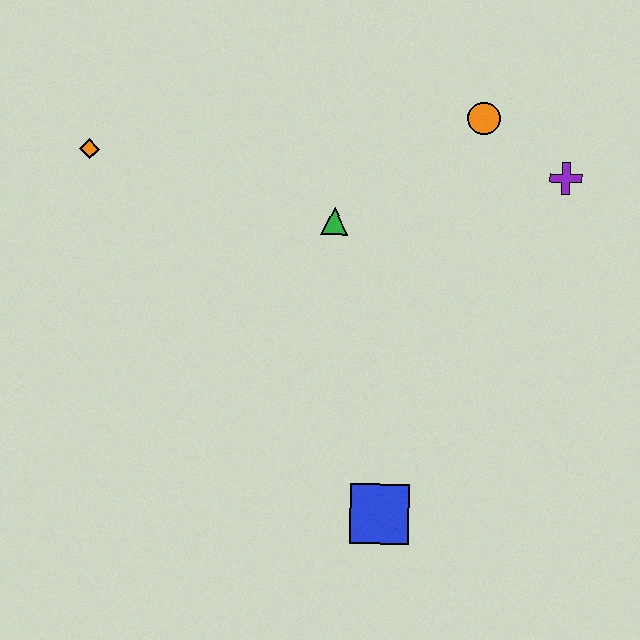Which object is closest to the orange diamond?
The green triangle is closest to the orange diamond.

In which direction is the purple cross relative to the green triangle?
The purple cross is to the right of the green triangle.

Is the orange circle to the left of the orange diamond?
No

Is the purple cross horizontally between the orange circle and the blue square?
No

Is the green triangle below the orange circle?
Yes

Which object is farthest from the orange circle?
The blue square is farthest from the orange circle.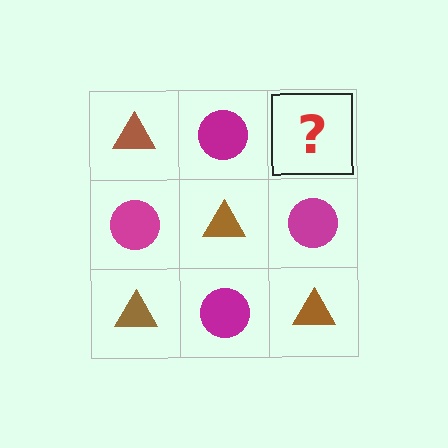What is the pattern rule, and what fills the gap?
The rule is that it alternates brown triangle and magenta circle in a checkerboard pattern. The gap should be filled with a brown triangle.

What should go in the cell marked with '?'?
The missing cell should contain a brown triangle.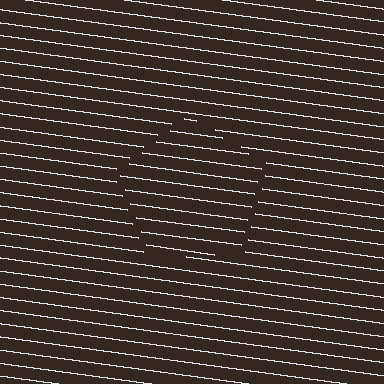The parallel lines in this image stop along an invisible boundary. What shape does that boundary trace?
An illusory pentagon. The interior of the shape contains the same grating, shifted by half a period — the contour is defined by the phase discontinuity where line-ends from the inner and outer gratings abut.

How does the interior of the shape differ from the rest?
The interior of the shape contains the same grating, shifted by half a period — the contour is defined by the phase discontinuity where line-ends from the inner and outer gratings abut.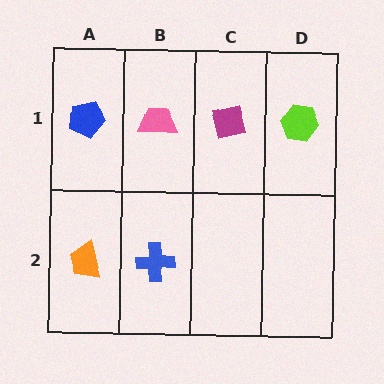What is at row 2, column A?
An orange trapezoid.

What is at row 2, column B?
A blue cross.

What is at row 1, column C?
A magenta square.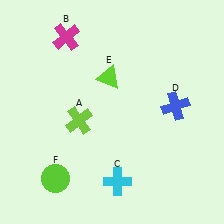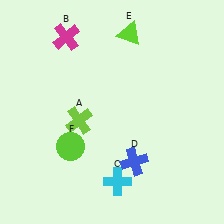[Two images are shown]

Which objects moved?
The objects that moved are: the blue cross (D), the lime triangle (E), the lime circle (F).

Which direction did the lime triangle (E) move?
The lime triangle (E) moved up.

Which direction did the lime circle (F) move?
The lime circle (F) moved up.